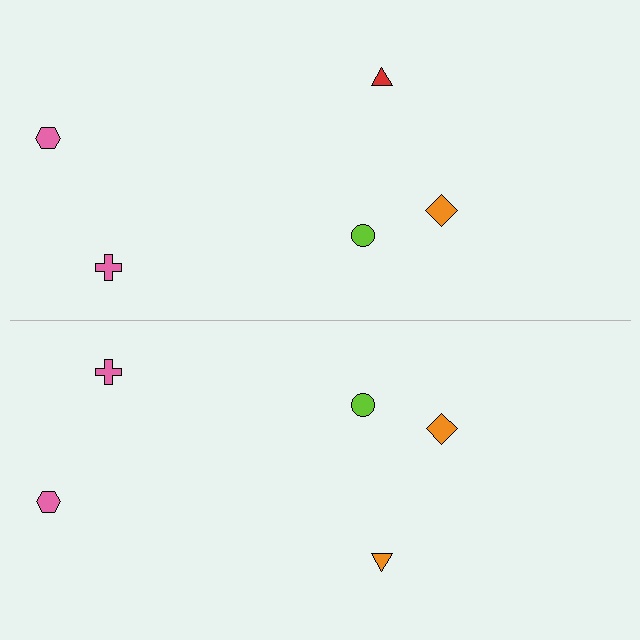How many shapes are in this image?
There are 10 shapes in this image.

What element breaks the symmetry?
The orange triangle on the bottom side breaks the symmetry — its mirror counterpart is red.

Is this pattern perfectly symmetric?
No, the pattern is not perfectly symmetric. The orange triangle on the bottom side breaks the symmetry — its mirror counterpart is red.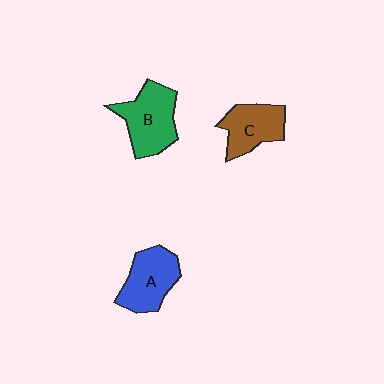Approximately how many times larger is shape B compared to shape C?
Approximately 1.2 times.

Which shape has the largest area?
Shape B (green).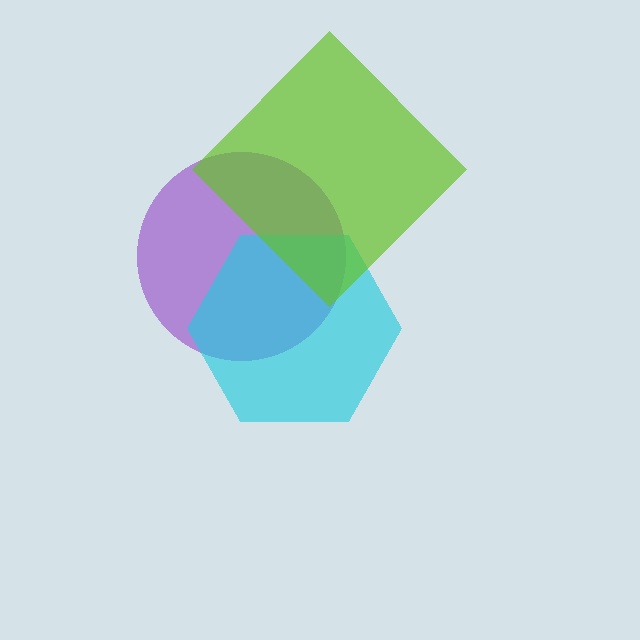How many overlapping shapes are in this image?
There are 3 overlapping shapes in the image.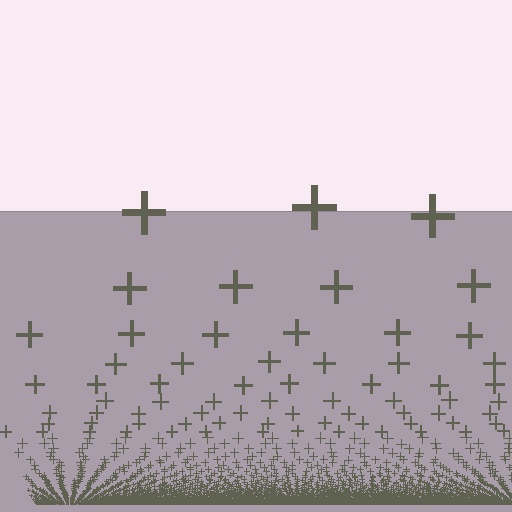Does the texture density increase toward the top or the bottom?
Density increases toward the bottom.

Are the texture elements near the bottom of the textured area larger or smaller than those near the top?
Smaller. The gradient is inverted — elements near the bottom are smaller and denser.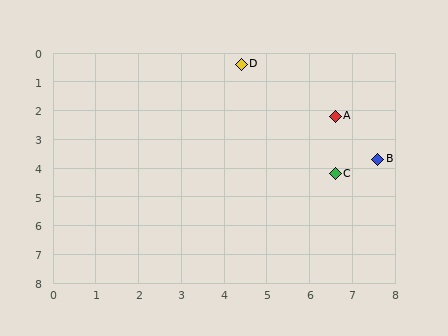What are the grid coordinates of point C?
Point C is at approximately (6.6, 4.2).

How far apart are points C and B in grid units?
Points C and B are about 1.1 grid units apart.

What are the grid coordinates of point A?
Point A is at approximately (6.6, 2.2).